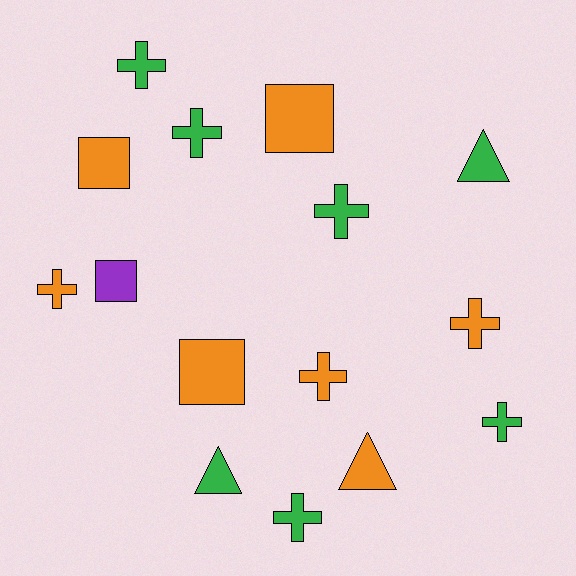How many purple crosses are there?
There are no purple crosses.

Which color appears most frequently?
Green, with 7 objects.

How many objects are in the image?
There are 15 objects.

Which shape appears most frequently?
Cross, with 8 objects.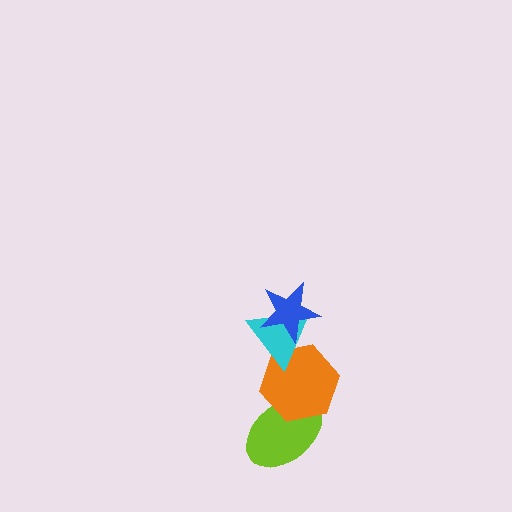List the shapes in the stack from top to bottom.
From top to bottom: the blue star, the cyan triangle, the orange hexagon, the lime ellipse.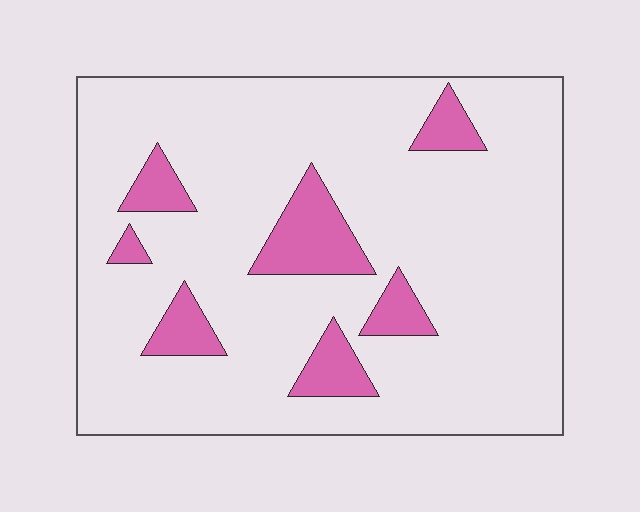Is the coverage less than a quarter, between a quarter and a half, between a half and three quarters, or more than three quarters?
Less than a quarter.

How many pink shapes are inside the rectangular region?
7.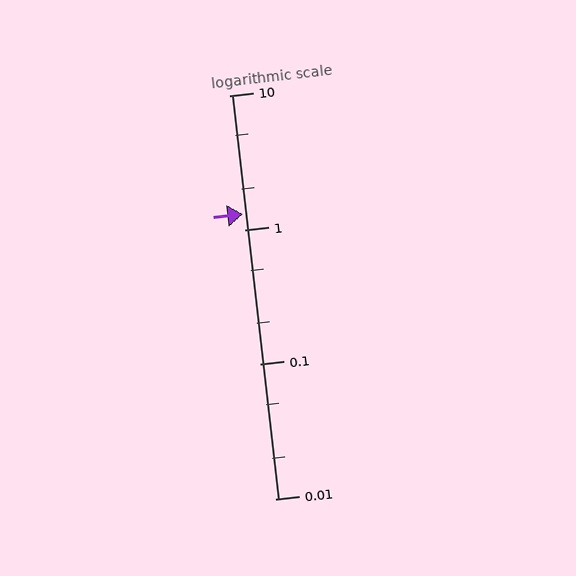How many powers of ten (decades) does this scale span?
The scale spans 3 decades, from 0.01 to 10.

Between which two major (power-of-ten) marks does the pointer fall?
The pointer is between 1 and 10.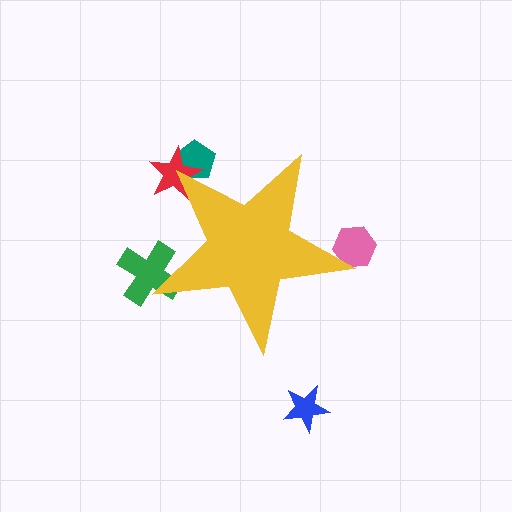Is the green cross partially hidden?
Yes, the green cross is partially hidden behind the yellow star.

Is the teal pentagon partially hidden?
Yes, the teal pentagon is partially hidden behind the yellow star.